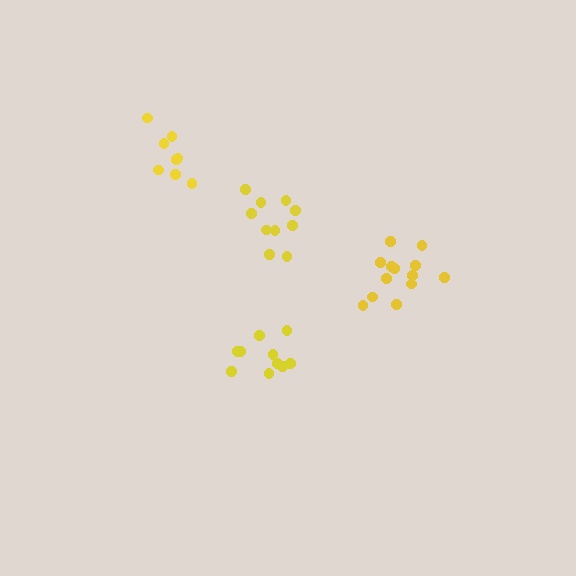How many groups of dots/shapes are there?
There are 4 groups.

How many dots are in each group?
Group 1: 14 dots, Group 2: 10 dots, Group 3: 10 dots, Group 4: 8 dots (42 total).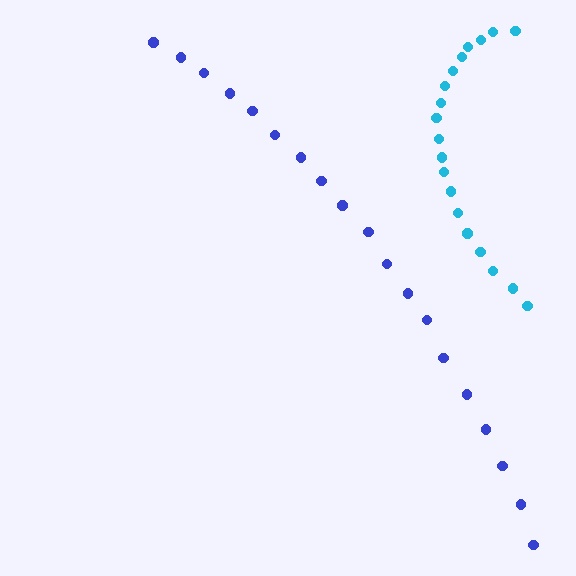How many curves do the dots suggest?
There are 2 distinct paths.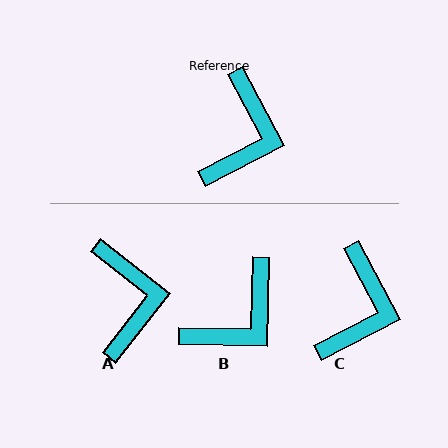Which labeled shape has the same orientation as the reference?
C.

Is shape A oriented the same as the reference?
No, it is off by about 24 degrees.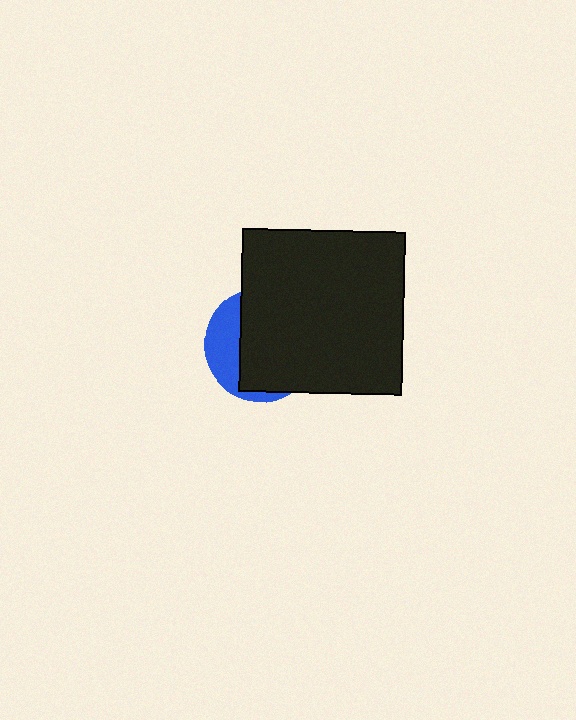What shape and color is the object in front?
The object in front is a black square.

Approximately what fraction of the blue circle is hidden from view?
Roughly 70% of the blue circle is hidden behind the black square.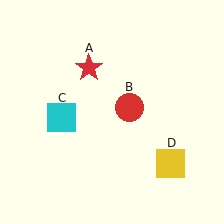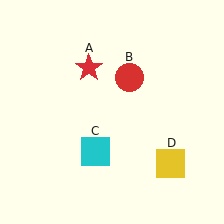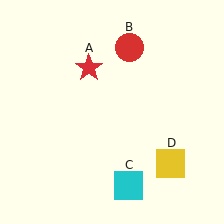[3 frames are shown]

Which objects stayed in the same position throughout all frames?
Red star (object A) and yellow square (object D) remained stationary.